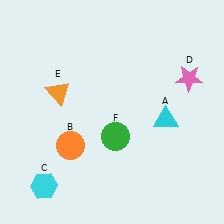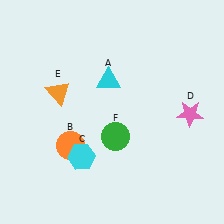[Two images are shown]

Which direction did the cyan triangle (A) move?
The cyan triangle (A) moved left.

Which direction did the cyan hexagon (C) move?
The cyan hexagon (C) moved right.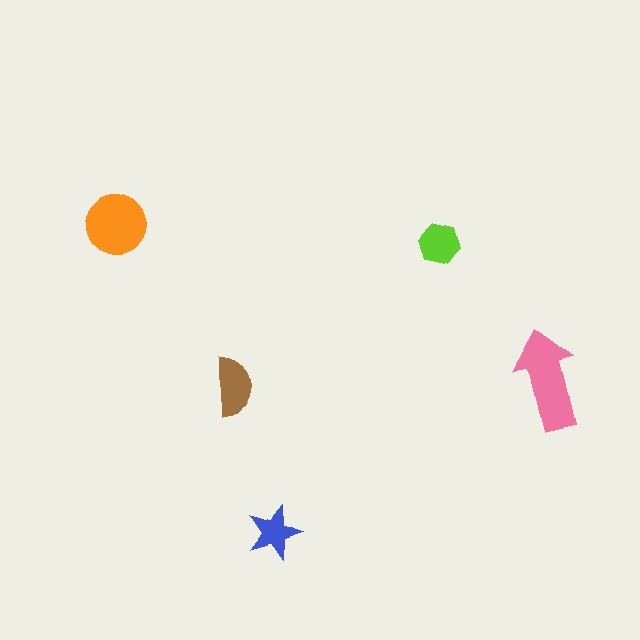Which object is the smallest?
The blue star.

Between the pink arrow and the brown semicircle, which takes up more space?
The pink arrow.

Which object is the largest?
The pink arrow.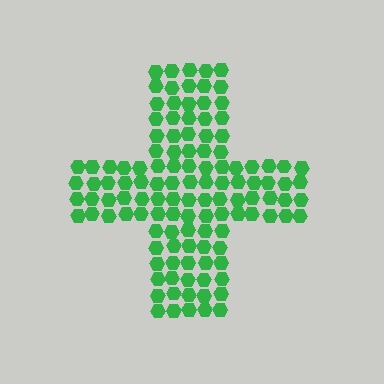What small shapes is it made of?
It is made of small hexagons.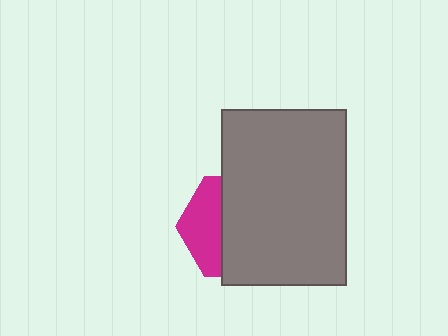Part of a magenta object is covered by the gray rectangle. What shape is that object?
It is a hexagon.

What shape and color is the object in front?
The object in front is a gray rectangle.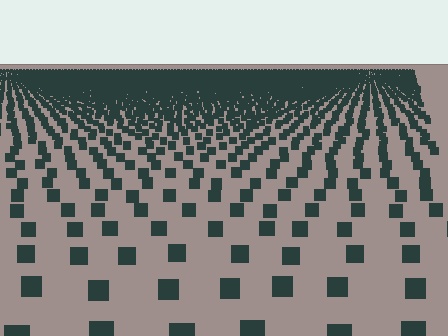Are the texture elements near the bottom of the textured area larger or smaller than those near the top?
Larger. Near the bottom, elements are closer to the viewer and appear at a bigger on-screen size.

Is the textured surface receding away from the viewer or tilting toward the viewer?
The surface is receding away from the viewer. Texture elements get smaller and denser toward the top.